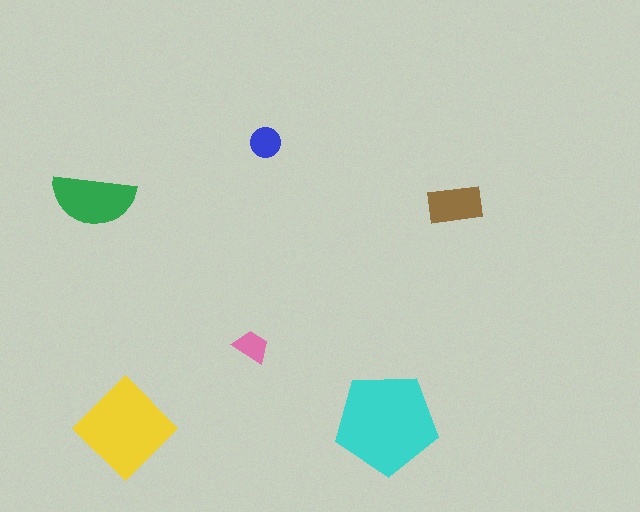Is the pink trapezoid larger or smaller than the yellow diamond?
Smaller.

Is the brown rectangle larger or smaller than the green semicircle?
Smaller.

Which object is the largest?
The cyan pentagon.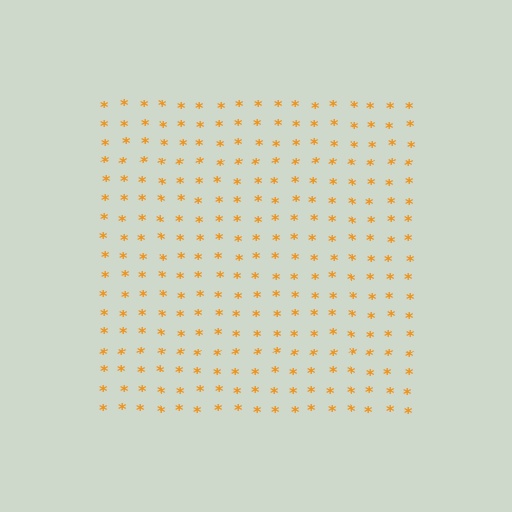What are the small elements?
The small elements are asterisks.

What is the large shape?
The large shape is a square.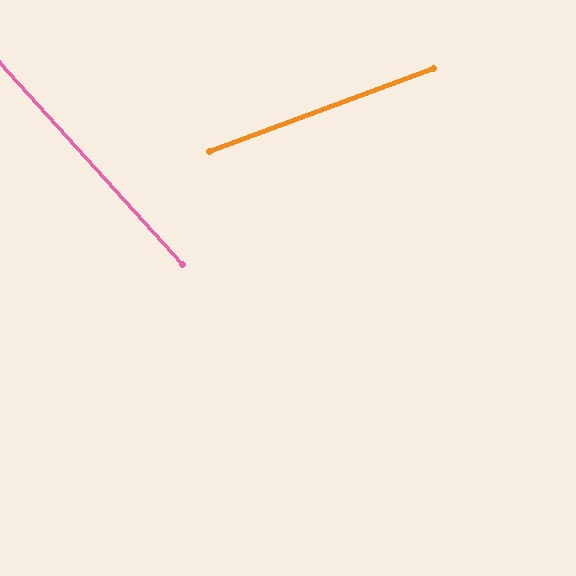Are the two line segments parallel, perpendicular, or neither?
Neither parallel nor perpendicular — they differ by about 68°.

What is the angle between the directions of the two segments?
Approximately 68 degrees.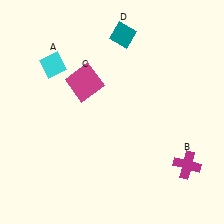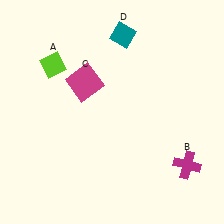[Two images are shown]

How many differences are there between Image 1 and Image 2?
There is 1 difference between the two images.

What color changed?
The diamond (A) changed from cyan in Image 1 to lime in Image 2.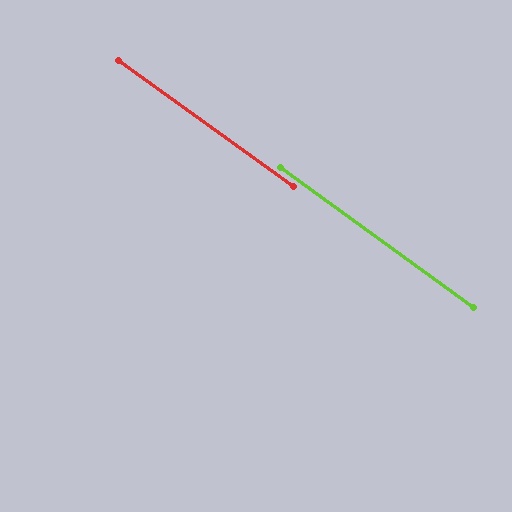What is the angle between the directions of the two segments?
Approximately 0 degrees.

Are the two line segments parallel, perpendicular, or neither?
Parallel — their directions differ by only 0.1°.